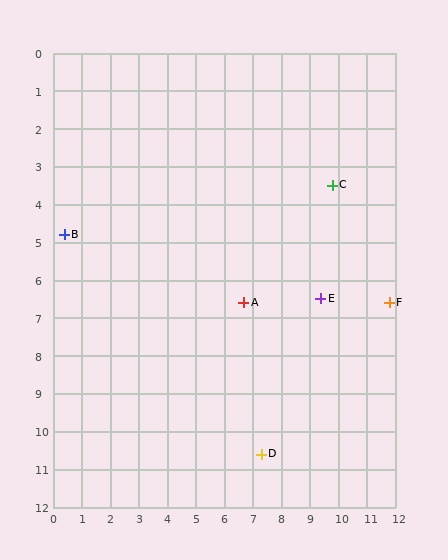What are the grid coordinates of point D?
Point D is at approximately (7.3, 10.6).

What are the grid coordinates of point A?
Point A is at approximately (6.7, 6.6).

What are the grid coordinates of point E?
Point E is at approximately (9.4, 6.5).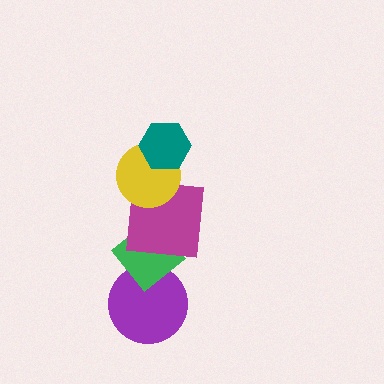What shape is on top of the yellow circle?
The teal hexagon is on top of the yellow circle.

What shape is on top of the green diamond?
The magenta square is on top of the green diamond.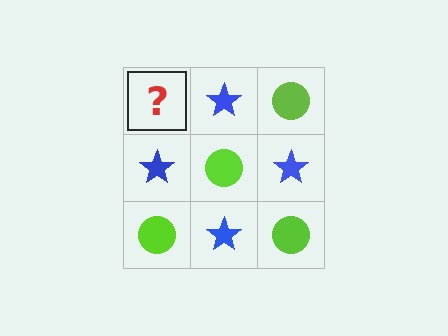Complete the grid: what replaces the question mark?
The question mark should be replaced with a lime circle.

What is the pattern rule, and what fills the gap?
The rule is that it alternates lime circle and blue star in a checkerboard pattern. The gap should be filled with a lime circle.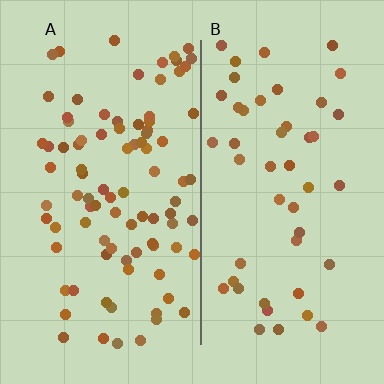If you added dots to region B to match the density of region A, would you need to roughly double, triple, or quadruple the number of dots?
Approximately double.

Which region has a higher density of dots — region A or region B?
A (the left).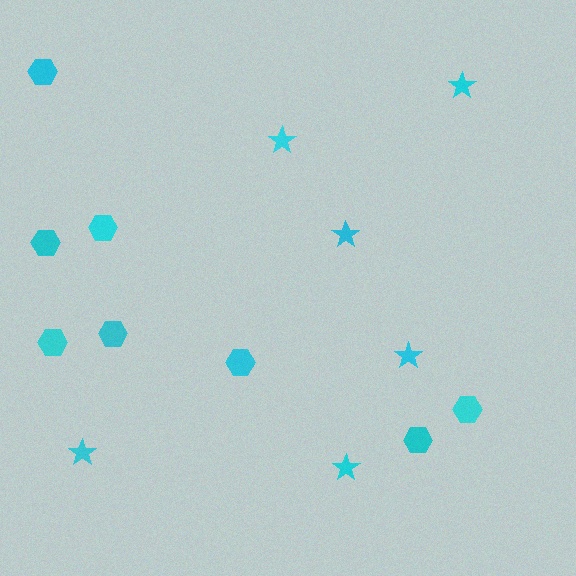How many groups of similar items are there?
There are 2 groups: one group of hexagons (8) and one group of stars (6).